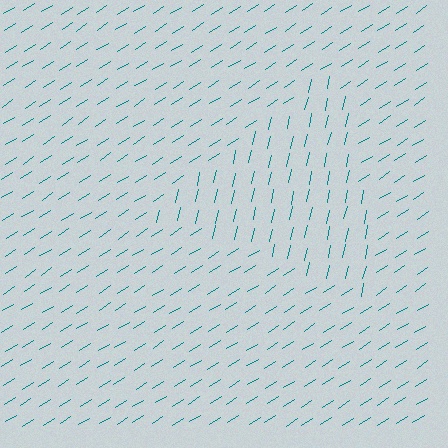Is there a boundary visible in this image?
Yes, there is a texture boundary formed by a change in line orientation.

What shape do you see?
I see a triangle.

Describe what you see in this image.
The image is filled with small teal line segments. A triangle region in the image has lines oriented differently from the surrounding lines, creating a visible texture boundary.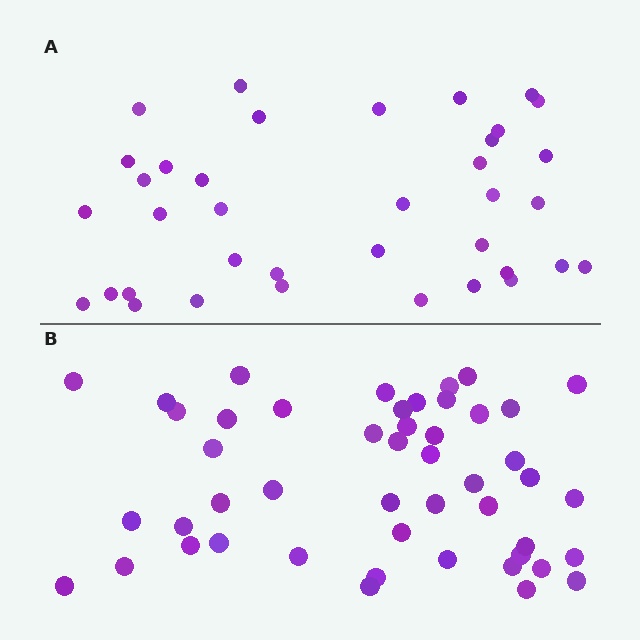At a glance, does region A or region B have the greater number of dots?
Region B (the bottom region) has more dots.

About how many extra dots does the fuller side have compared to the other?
Region B has roughly 12 or so more dots than region A.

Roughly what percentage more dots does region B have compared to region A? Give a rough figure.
About 30% more.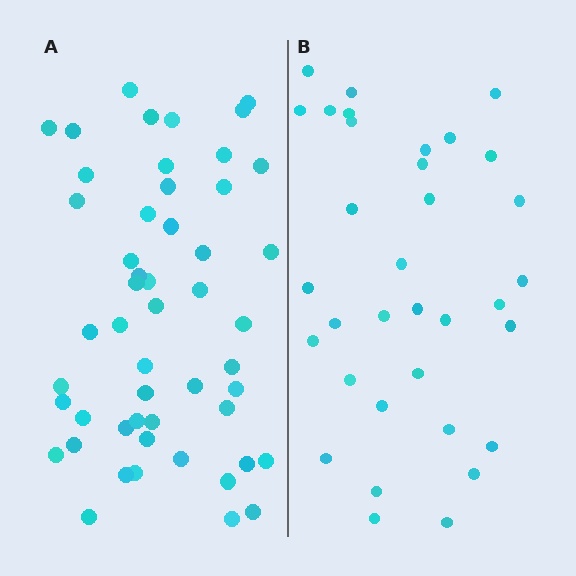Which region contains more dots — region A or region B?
Region A (the left region) has more dots.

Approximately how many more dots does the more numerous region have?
Region A has approximately 15 more dots than region B.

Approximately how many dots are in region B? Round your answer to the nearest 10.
About 30 dots. (The exact count is 34, which rounds to 30.)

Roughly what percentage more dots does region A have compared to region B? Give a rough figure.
About 50% more.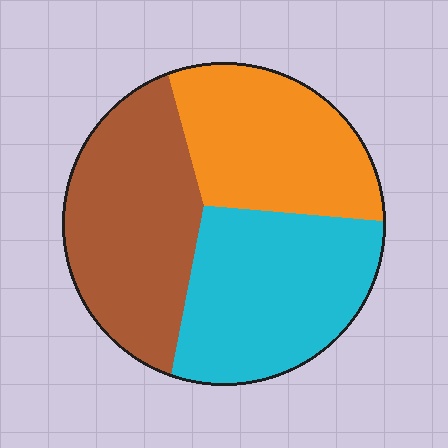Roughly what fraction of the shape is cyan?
Cyan takes up about one third (1/3) of the shape.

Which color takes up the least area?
Orange, at roughly 30%.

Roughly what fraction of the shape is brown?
Brown takes up about one third (1/3) of the shape.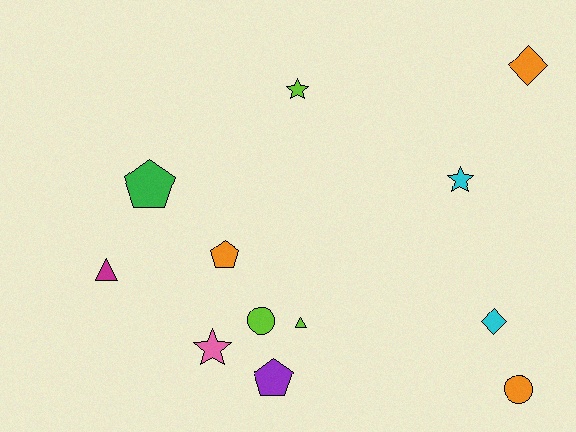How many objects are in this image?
There are 12 objects.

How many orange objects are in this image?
There are 3 orange objects.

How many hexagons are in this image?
There are no hexagons.